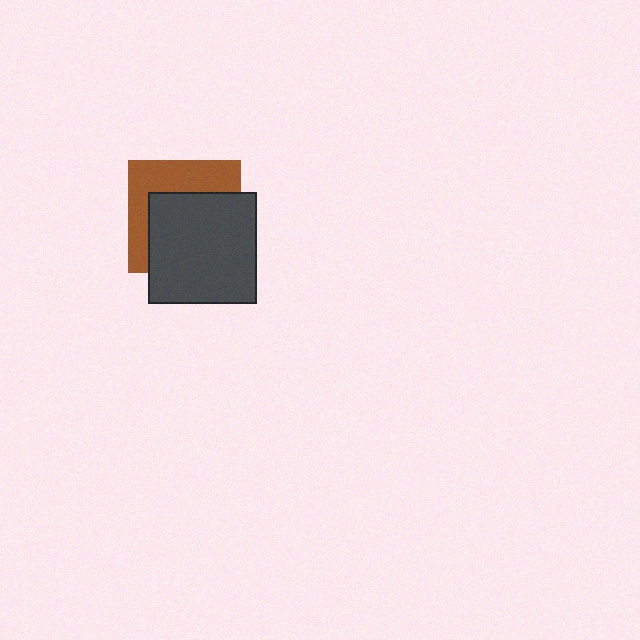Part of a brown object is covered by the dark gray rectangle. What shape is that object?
It is a square.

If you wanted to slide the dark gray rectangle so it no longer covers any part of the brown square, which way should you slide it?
Slide it toward the lower-right — that is the most direct way to separate the two shapes.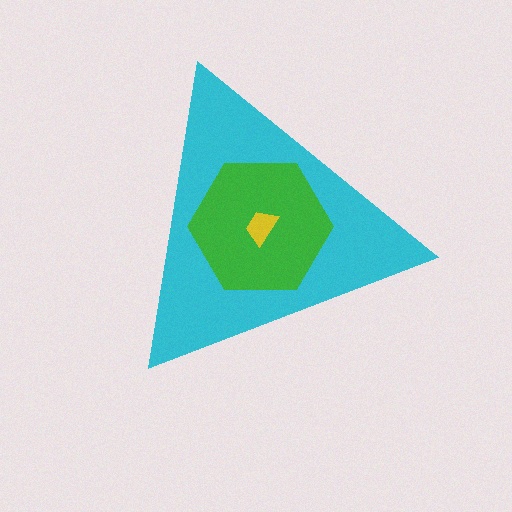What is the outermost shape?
The cyan triangle.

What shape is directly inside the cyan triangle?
The green hexagon.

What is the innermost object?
The yellow trapezoid.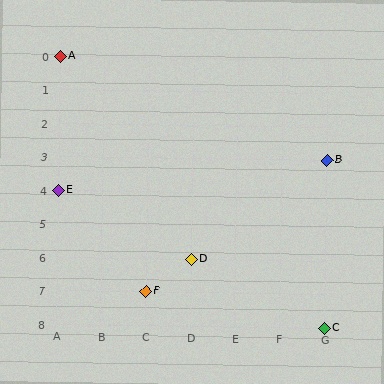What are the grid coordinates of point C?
Point C is at grid coordinates (G, 8).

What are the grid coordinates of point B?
Point B is at grid coordinates (G, 3).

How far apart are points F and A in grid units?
Points F and A are 2 columns and 7 rows apart (about 7.3 grid units diagonally).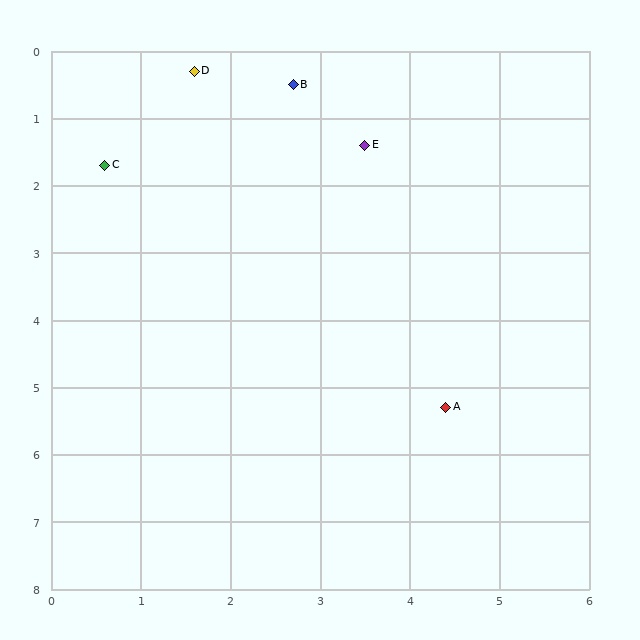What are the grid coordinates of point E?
Point E is at approximately (3.5, 1.4).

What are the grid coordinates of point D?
Point D is at approximately (1.6, 0.3).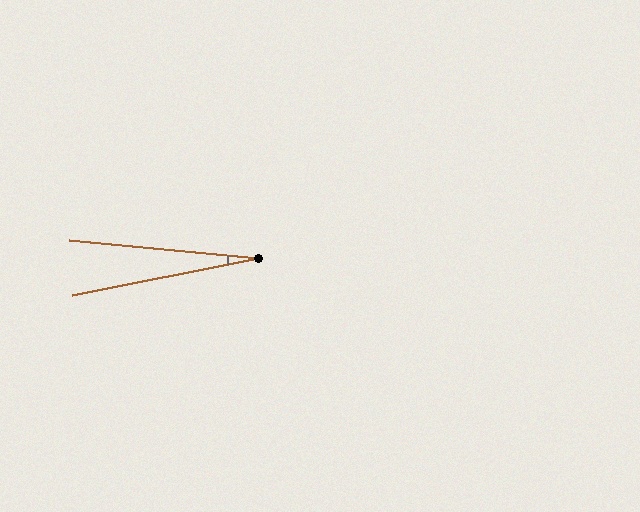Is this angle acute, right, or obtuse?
It is acute.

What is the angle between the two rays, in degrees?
Approximately 17 degrees.